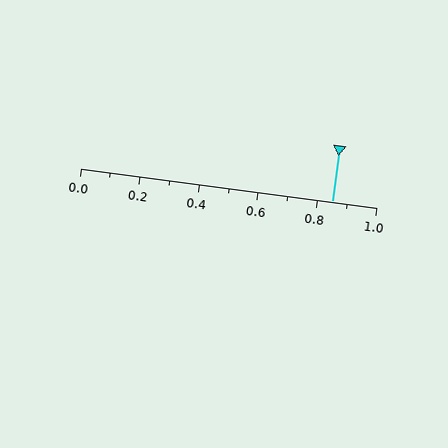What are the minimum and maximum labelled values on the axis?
The axis runs from 0.0 to 1.0.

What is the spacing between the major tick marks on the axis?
The major ticks are spaced 0.2 apart.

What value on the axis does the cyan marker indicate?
The marker indicates approximately 0.85.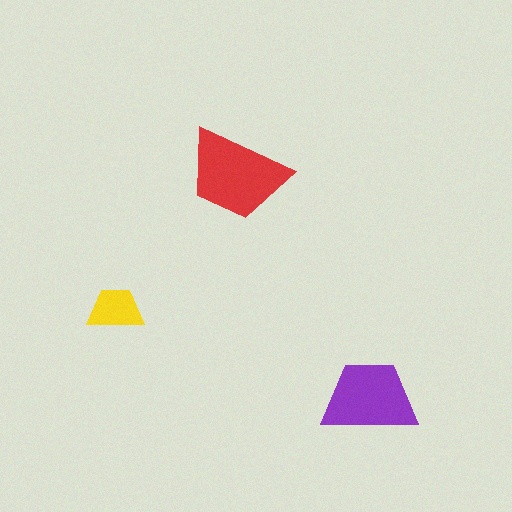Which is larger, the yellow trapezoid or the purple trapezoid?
The purple one.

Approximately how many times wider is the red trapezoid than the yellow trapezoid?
About 2 times wider.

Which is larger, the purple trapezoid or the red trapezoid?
The red one.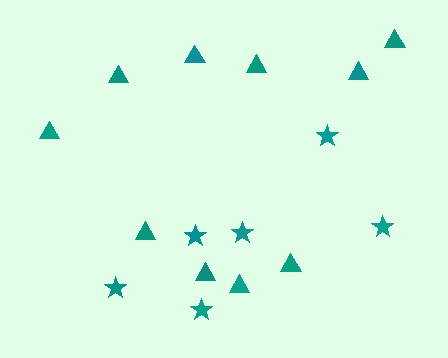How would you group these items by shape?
There are 2 groups: one group of triangles (10) and one group of stars (6).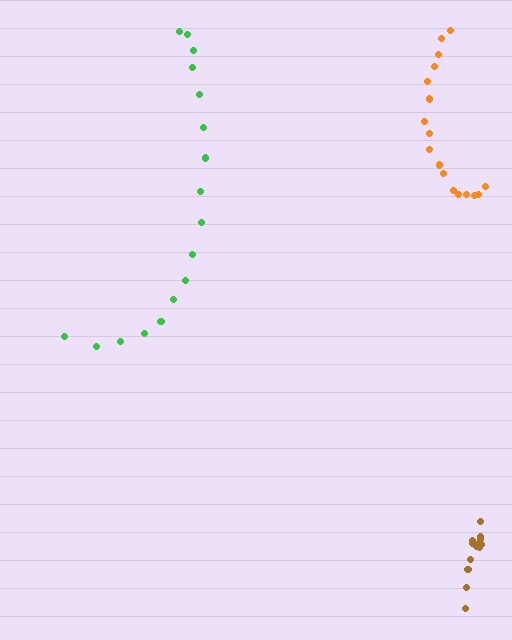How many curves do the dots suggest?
There are 3 distinct paths.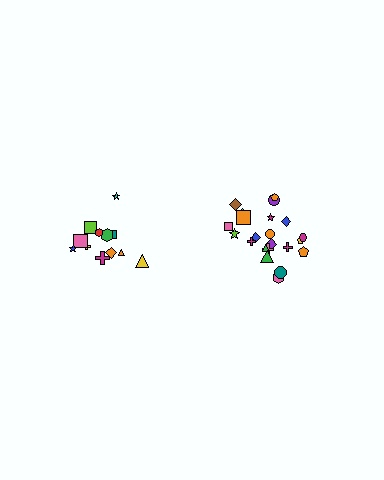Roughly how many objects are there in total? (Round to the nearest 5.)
Roughly 35 objects in total.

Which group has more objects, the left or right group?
The right group.